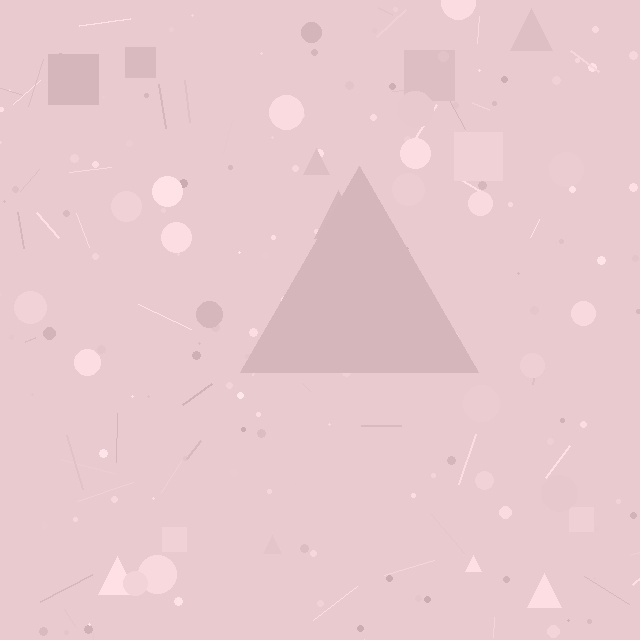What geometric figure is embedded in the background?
A triangle is embedded in the background.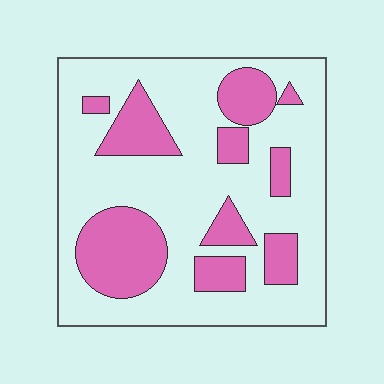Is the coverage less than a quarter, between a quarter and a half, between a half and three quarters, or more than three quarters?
Between a quarter and a half.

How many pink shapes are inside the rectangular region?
10.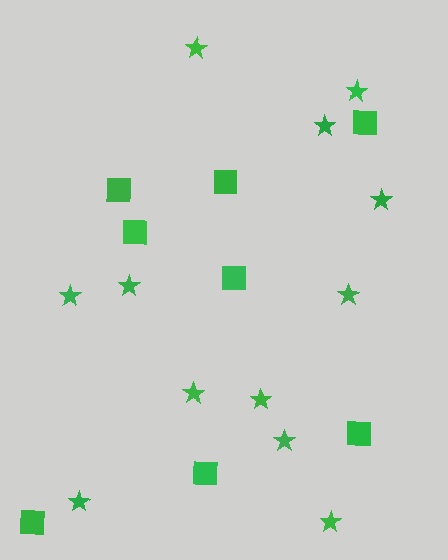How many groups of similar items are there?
There are 2 groups: one group of stars (12) and one group of squares (8).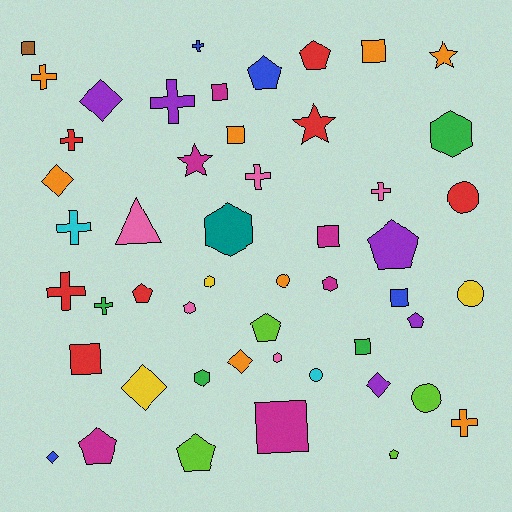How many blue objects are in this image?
There are 4 blue objects.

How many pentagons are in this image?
There are 9 pentagons.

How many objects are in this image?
There are 50 objects.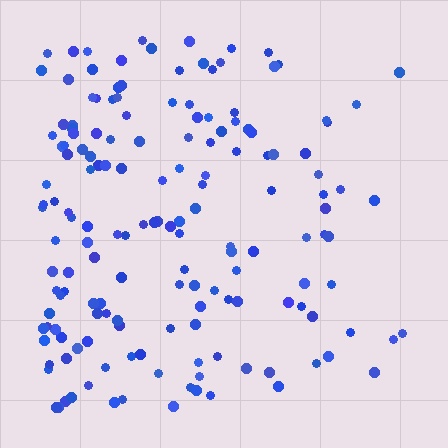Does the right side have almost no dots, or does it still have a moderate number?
Still a moderate number, just noticeably fewer than the left.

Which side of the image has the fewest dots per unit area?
The right.